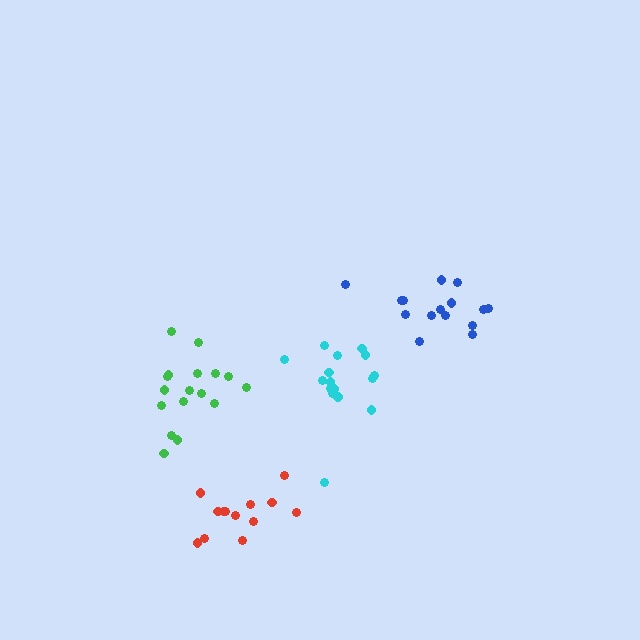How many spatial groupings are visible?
There are 4 spatial groupings.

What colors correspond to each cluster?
The clusters are colored: red, cyan, blue, green.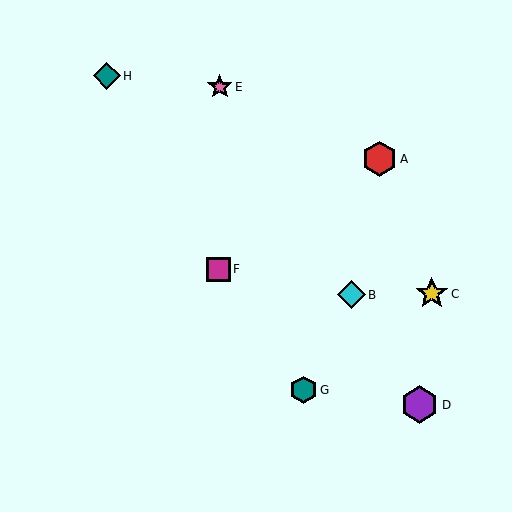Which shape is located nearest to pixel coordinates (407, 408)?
The purple hexagon (labeled D) at (420, 405) is nearest to that location.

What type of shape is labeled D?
Shape D is a purple hexagon.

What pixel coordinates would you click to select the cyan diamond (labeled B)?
Click at (351, 295) to select the cyan diamond B.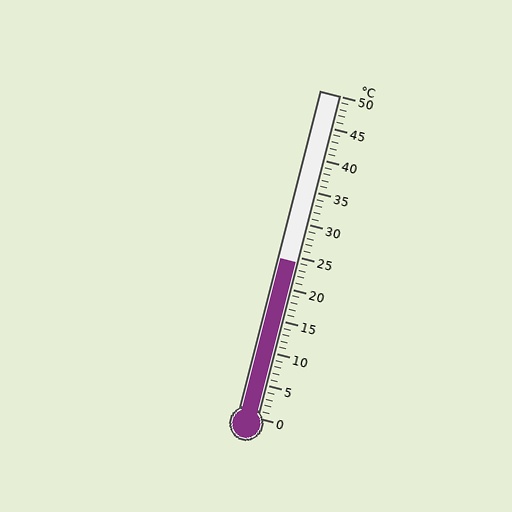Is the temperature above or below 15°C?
The temperature is above 15°C.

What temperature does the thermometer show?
The thermometer shows approximately 24°C.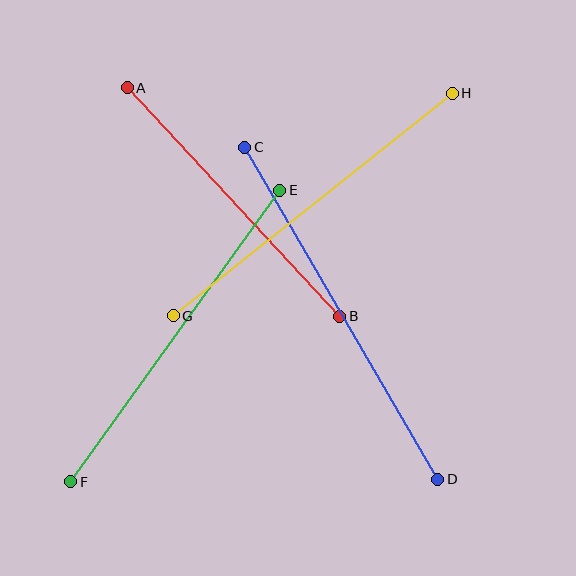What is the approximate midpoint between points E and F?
The midpoint is at approximately (175, 336) pixels.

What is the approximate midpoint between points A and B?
The midpoint is at approximately (234, 202) pixels.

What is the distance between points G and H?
The distance is approximately 357 pixels.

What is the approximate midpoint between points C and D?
The midpoint is at approximately (341, 313) pixels.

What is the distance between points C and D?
The distance is approximately 384 pixels.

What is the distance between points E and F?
The distance is approximately 358 pixels.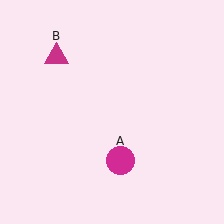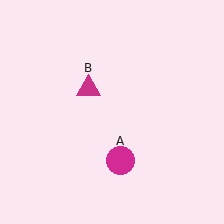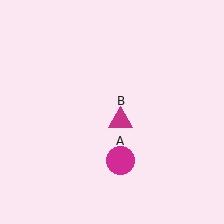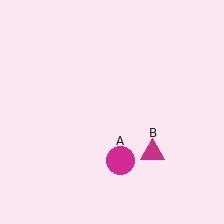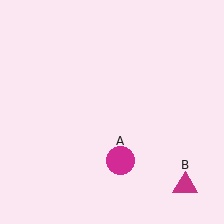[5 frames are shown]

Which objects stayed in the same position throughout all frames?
Magenta circle (object A) remained stationary.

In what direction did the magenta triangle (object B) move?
The magenta triangle (object B) moved down and to the right.